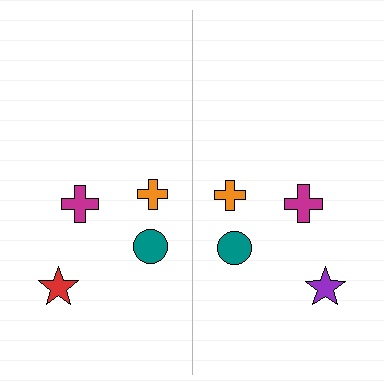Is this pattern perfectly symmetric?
No, the pattern is not perfectly symmetric. The purple star on the right side breaks the symmetry — its mirror counterpart is red.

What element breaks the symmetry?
The purple star on the right side breaks the symmetry — its mirror counterpart is red.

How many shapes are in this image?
There are 8 shapes in this image.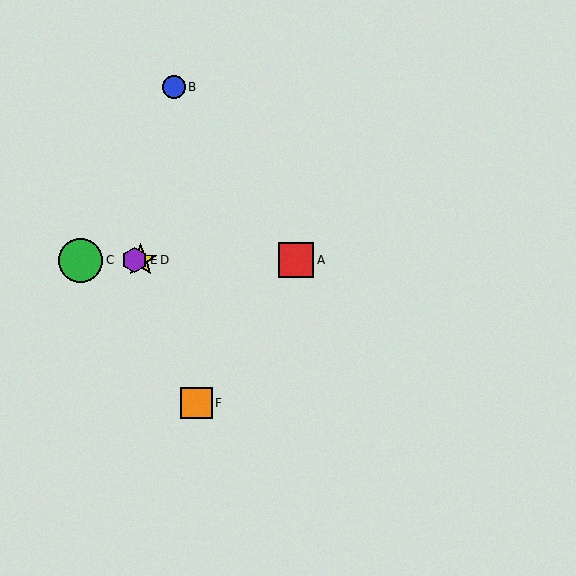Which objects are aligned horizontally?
Objects A, C, D, E are aligned horizontally.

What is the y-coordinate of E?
Object E is at y≈260.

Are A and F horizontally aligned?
No, A is at y≈260 and F is at y≈403.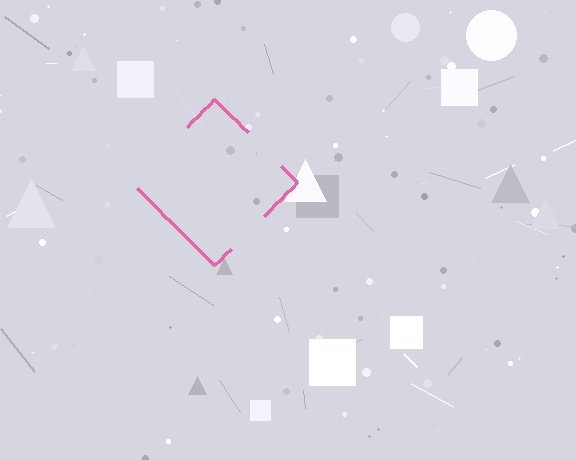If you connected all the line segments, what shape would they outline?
They would outline a diamond.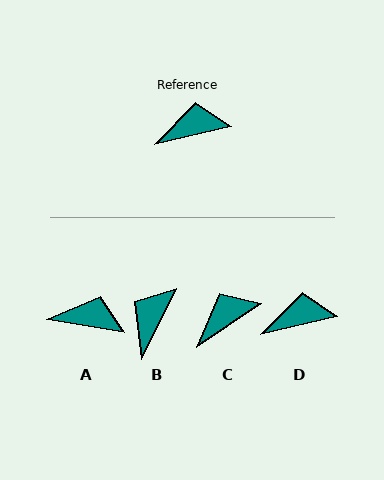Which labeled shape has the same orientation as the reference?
D.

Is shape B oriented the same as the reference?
No, it is off by about 51 degrees.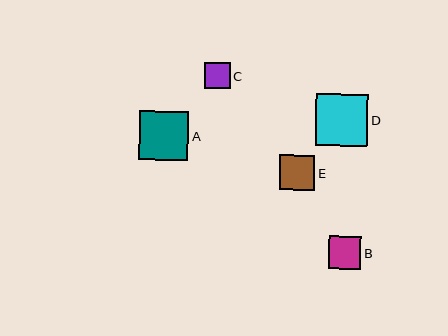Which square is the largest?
Square D is the largest with a size of approximately 52 pixels.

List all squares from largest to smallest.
From largest to smallest: D, A, E, B, C.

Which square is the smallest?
Square C is the smallest with a size of approximately 26 pixels.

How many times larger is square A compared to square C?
Square A is approximately 1.9 times the size of square C.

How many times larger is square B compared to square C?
Square B is approximately 1.3 times the size of square C.